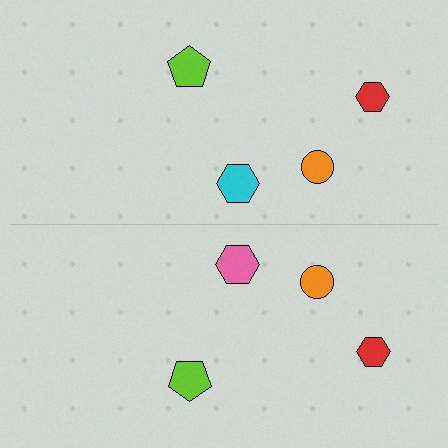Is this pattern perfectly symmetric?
No, the pattern is not perfectly symmetric. The pink hexagon on the bottom side breaks the symmetry — its mirror counterpart is cyan.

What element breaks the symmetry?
The pink hexagon on the bottom side breaks the symmetry — its mirror counterpart is cyan.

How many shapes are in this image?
There are 8 shapes in this image.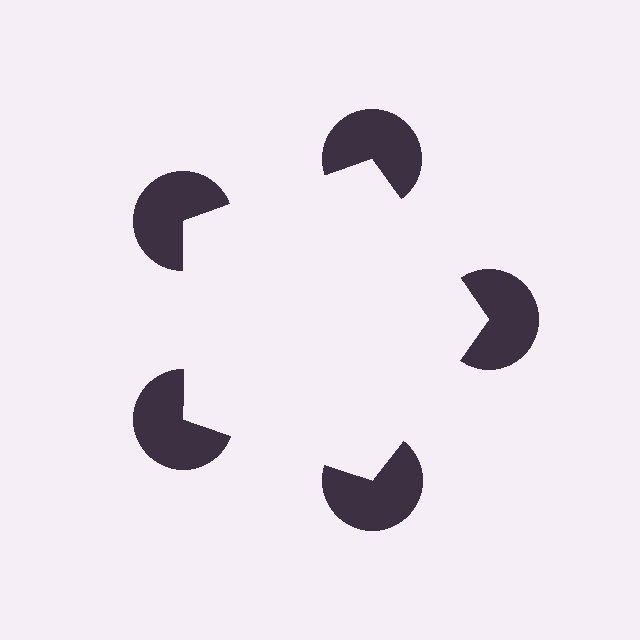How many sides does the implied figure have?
5 sides.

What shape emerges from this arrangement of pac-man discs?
An illusory pentagon — its edges are inferred from the aligned wedge cuts in the pac-man discs, not physically drawn.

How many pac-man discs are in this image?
There are 5 — one at each vertex of the illusory pentagon.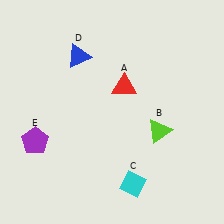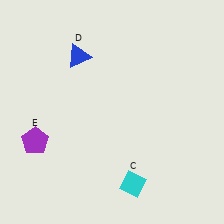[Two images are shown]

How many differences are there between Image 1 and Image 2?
There are 2 differences between the two images.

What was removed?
The red triangle (A), the lime triangle (B) were removed in Image 2.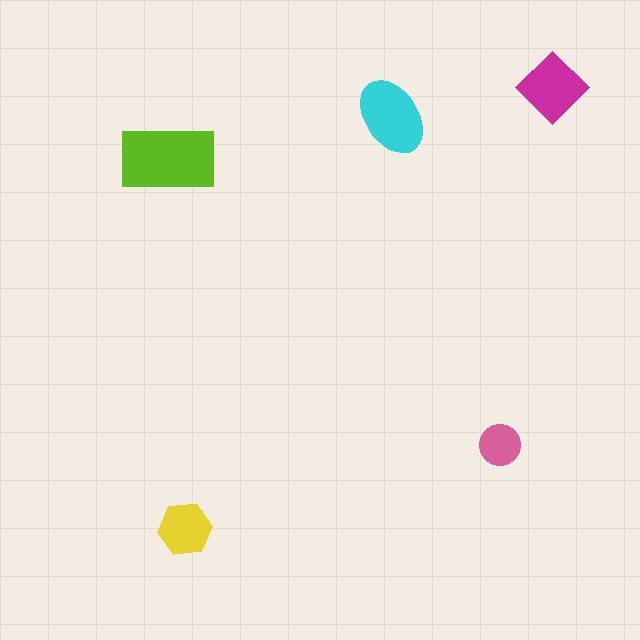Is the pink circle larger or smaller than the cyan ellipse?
Smaller.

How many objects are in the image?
There are 5 objects in the image.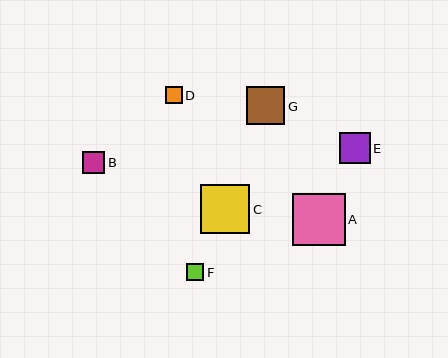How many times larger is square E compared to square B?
Square E is approximately 1.4 times the size of square B.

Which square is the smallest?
Square F is the smallest with a size of approximately 17 pixels.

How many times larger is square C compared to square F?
Square C is approximately 2.9 times the size of square F.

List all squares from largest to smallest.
From largest to smallest: A, C, G, E, B, D, F.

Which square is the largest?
Square A is the largest with a size of approximately 52 pixels.